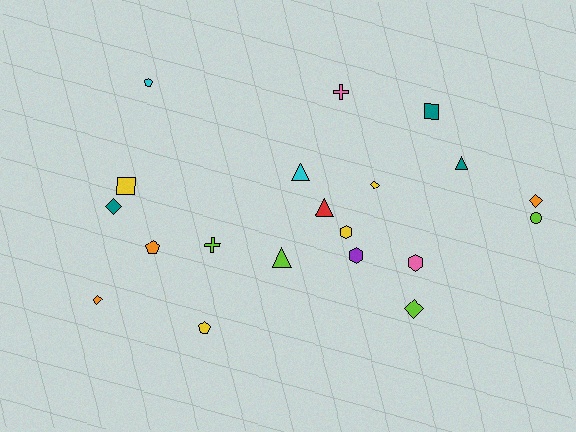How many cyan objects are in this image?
There are 2 cyan objects.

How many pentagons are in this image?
There are 3 pentagons.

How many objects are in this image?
There are 20 objects.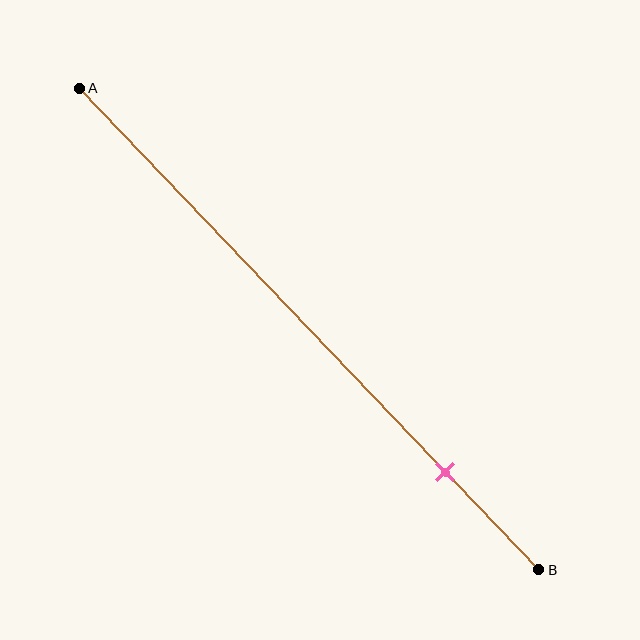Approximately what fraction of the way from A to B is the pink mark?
The pink mark is approximately 80% of the way from A to B.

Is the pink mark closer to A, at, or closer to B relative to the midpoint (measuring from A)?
The pink mark is closer to point B than the midpoint of segment AB.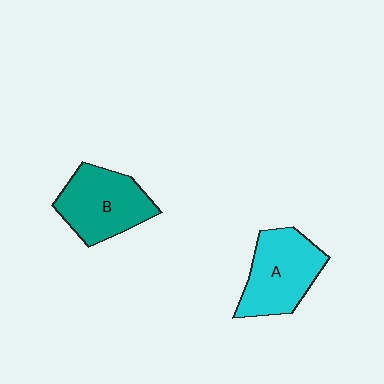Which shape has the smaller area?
Shape B (teal).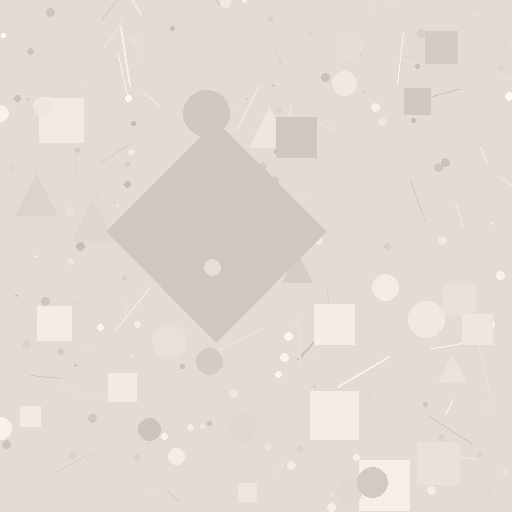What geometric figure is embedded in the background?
A diamond is embedded in the background.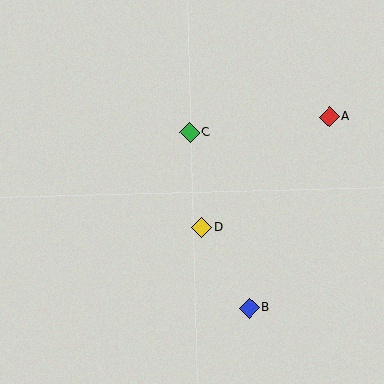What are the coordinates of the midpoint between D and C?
The midpoint between D and C is at (196, 180).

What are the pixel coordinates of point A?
Point A is at (329, 117).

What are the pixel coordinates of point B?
Point B is at (249, 308).